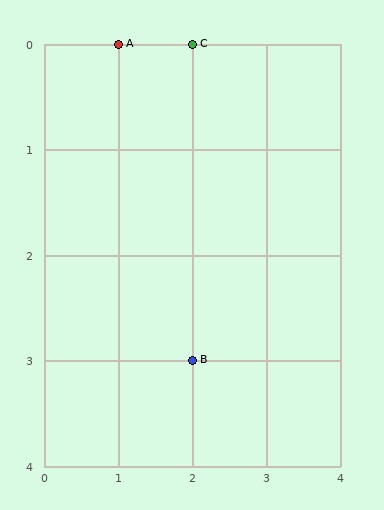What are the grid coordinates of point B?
Point B is at grid coordinates (2, 3).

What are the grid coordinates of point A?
Point A is at grid coordinates (1, 0).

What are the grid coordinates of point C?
Point C is at grid coordinates (2, 0).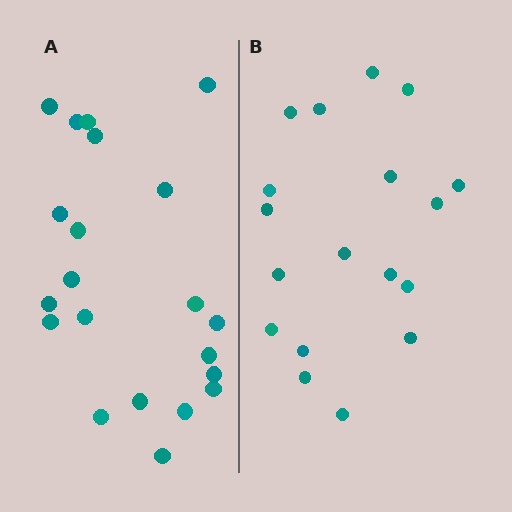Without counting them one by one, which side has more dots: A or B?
Region A (the left region) has more dots.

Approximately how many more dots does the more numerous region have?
Region A has just a few more — roughly 2 or 3 more dots than region B.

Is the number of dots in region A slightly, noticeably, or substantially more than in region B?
Region A has only slightly more — the two regions are fairly close. The ratio is roughly 1.2 to 1.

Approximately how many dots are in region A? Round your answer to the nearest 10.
About 20 dots. (The exact count is 21, which rounds to 20.)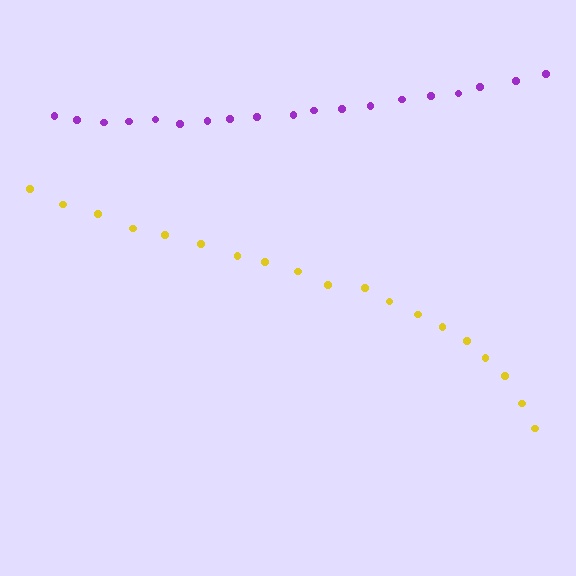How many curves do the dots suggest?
There are 2 distinct paths.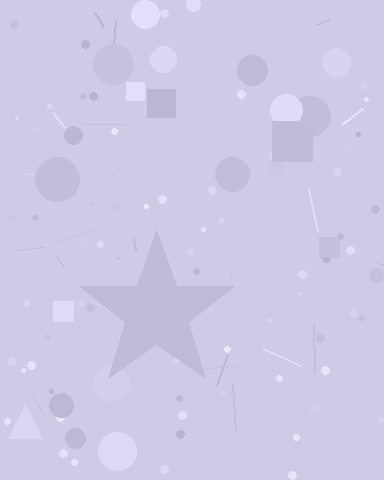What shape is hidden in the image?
A star is hidden in the image.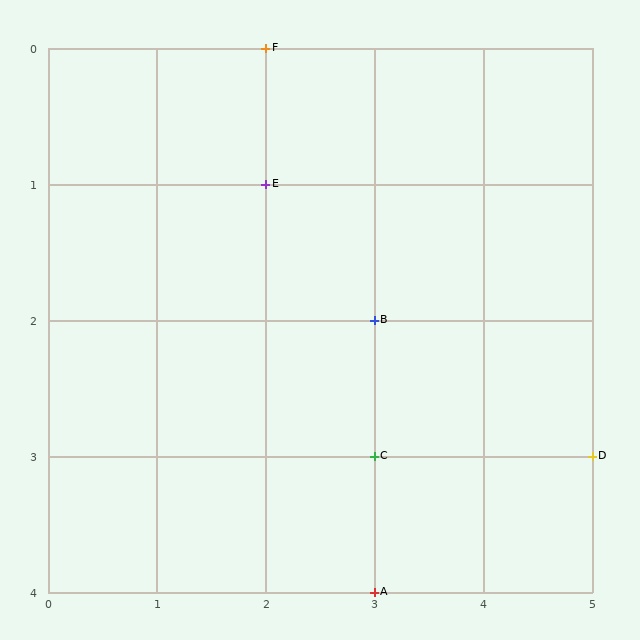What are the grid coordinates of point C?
Point C is at grid coordinates (3, 3).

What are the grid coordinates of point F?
Point F is at grid coordinates (2, 0).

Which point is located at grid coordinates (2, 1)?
Point E is at (2, 1).